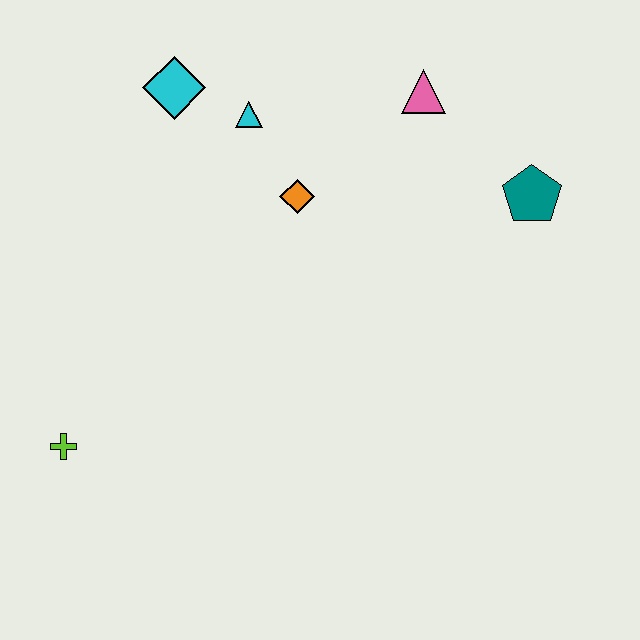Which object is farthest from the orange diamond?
The lime cross is farthest from the orange diamond.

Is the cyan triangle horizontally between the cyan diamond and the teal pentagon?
Yes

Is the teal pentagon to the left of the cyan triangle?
No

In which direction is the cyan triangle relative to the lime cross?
The cyan triangle is above the lime cross.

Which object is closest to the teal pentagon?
The pink triangle is closest to the teal pentagon.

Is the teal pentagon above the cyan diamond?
No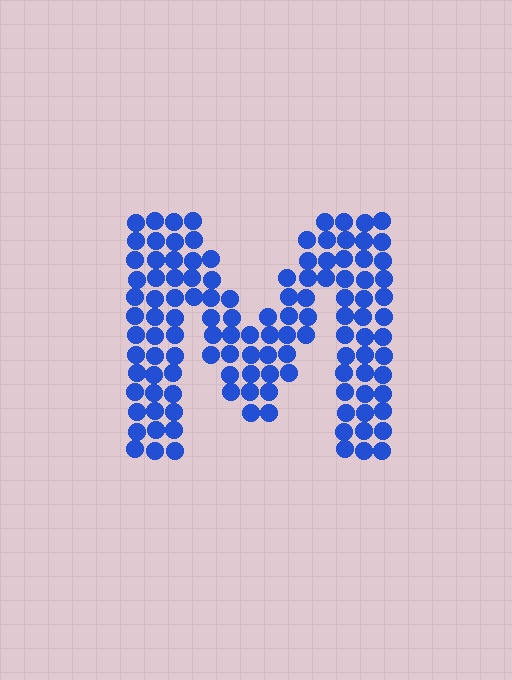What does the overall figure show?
The overall figure shows the letter M.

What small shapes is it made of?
It is made of small circles.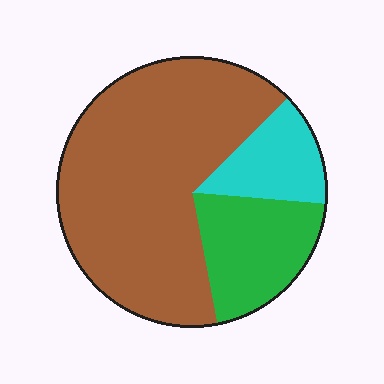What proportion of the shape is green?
Green covers around 20% of the shape.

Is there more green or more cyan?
Green.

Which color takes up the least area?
Cyan, at roughly 15%.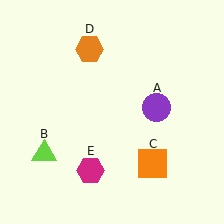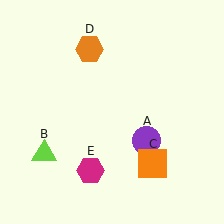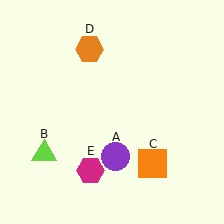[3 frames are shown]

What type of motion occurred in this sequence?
The purple circle (object A) rotated clockwise around the center of the scene.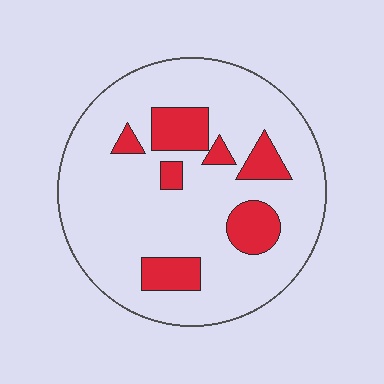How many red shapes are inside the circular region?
7.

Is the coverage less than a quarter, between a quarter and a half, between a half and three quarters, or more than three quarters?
Less than a quarter.